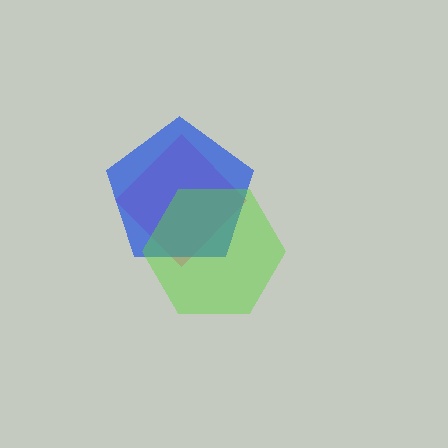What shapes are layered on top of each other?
The layered shapes are: a pink diamond, a blue pentagon, a lime hexagon.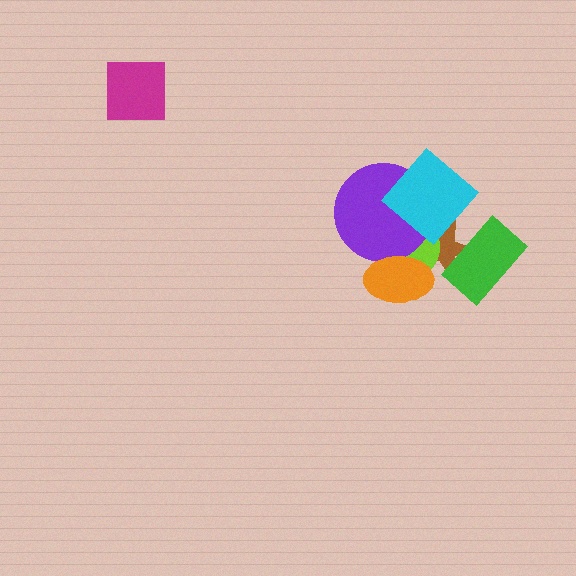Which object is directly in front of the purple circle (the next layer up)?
The cyan diamond is directly in front of the purple circle.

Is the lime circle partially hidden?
Yes, it is partially covered by another shape.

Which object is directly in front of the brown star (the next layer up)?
The lime circle is directly in front of the brown star.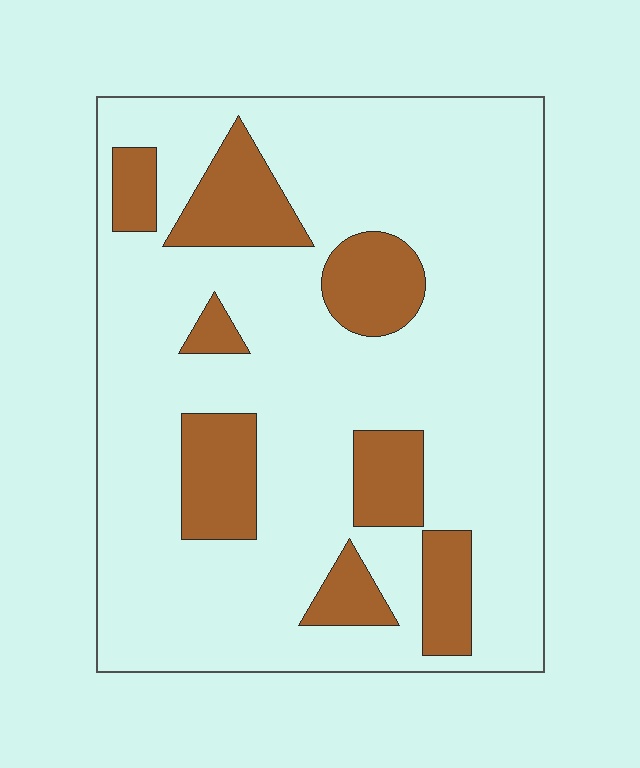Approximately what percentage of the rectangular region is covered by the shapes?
Approximately 20%.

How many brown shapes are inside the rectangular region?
8.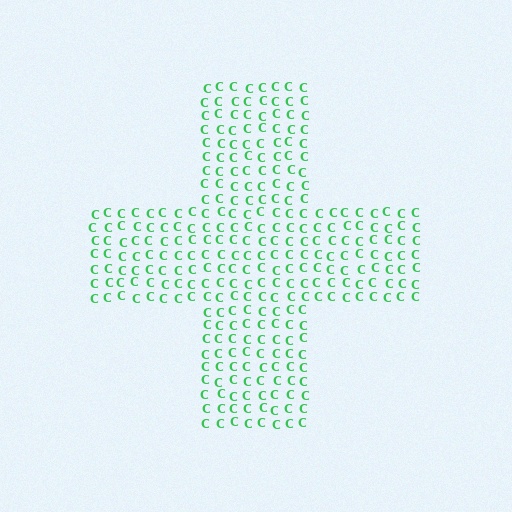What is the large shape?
The large shape is a cross.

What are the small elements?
The small elements are letter C's.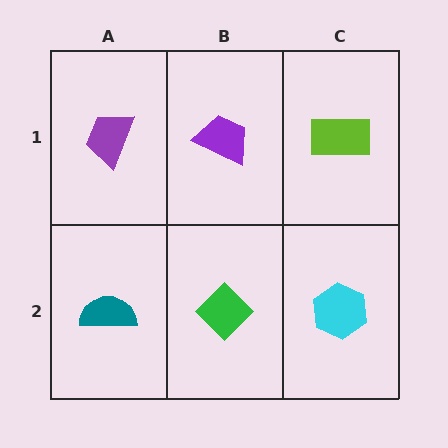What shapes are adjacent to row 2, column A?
A purple trapezoid (row 1, column A), a green diamond (row 2, column B).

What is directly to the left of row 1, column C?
A purple trapezoid.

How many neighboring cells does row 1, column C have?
2.